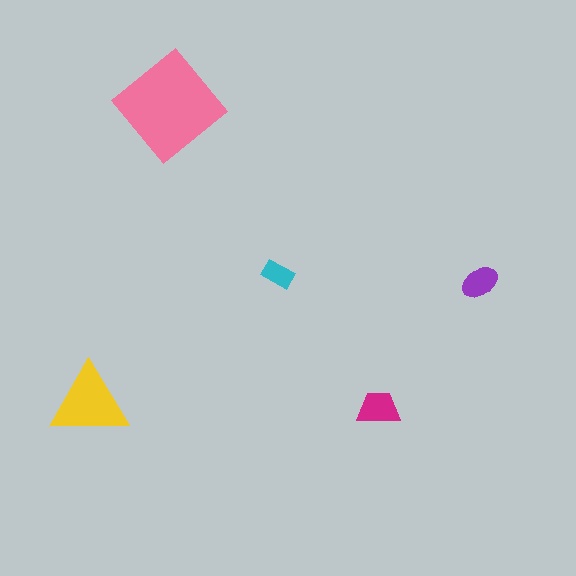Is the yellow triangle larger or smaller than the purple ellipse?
Larger.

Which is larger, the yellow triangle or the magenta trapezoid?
The yellow triangle.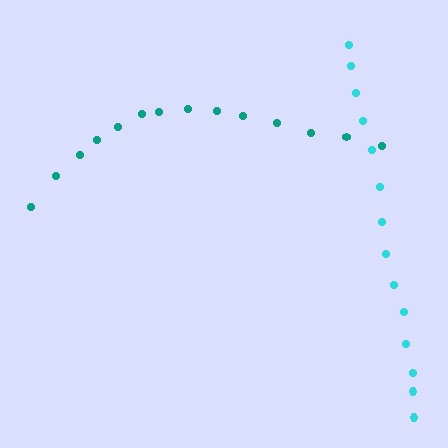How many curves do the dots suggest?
There are 2 distinct paths.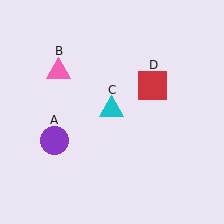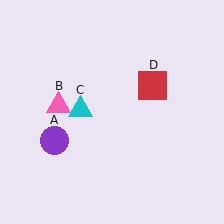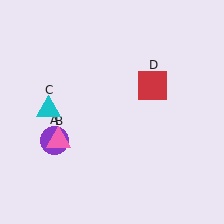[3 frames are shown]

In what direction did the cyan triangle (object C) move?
The cyan triangle (object C) moved left.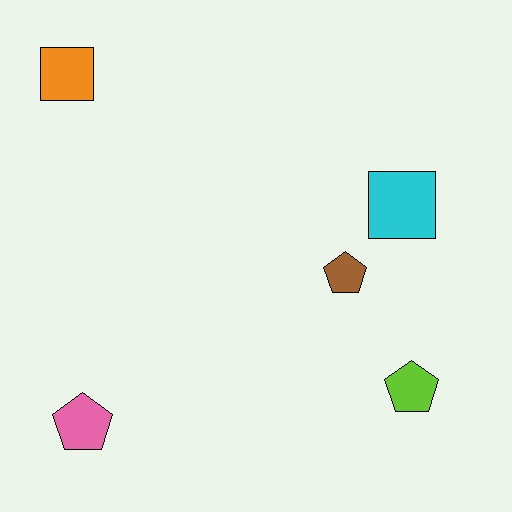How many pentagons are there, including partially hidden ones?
There are 3 pentagons.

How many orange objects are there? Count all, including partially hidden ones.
There is 1 orange object.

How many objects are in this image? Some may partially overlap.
There are 5 objects.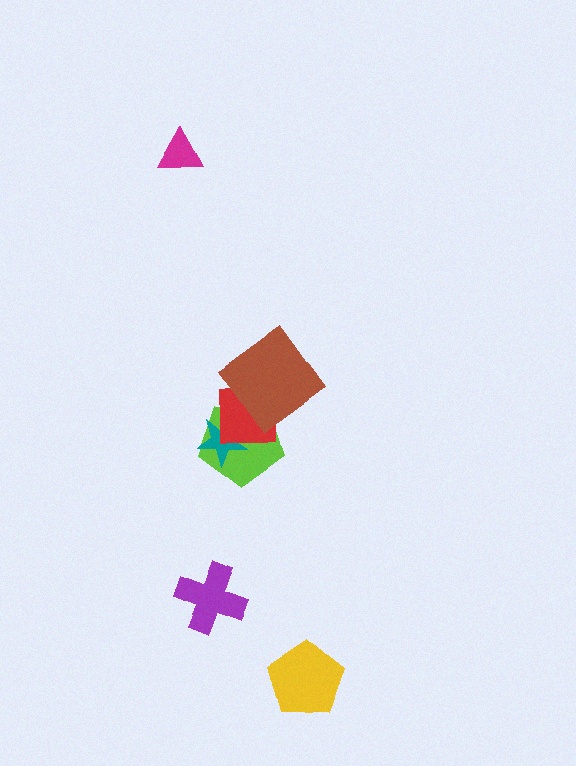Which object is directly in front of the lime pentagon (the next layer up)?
The teal star is directly in front of the lime pentagon.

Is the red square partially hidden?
Yes, it is partially covered by another shape.